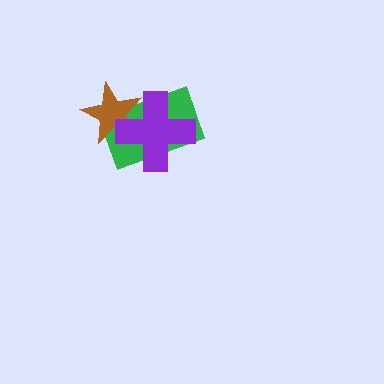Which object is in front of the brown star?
The purple cross is in front of the brown star.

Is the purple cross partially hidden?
No, no other shape covers it.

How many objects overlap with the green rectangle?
2 objects overlap with the green rectangle.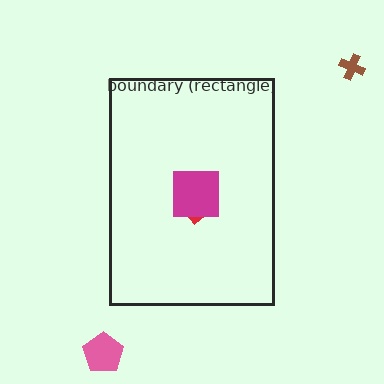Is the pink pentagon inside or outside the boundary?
Outside.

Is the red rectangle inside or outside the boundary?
Inside.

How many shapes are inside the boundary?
2 inside, 2 outside.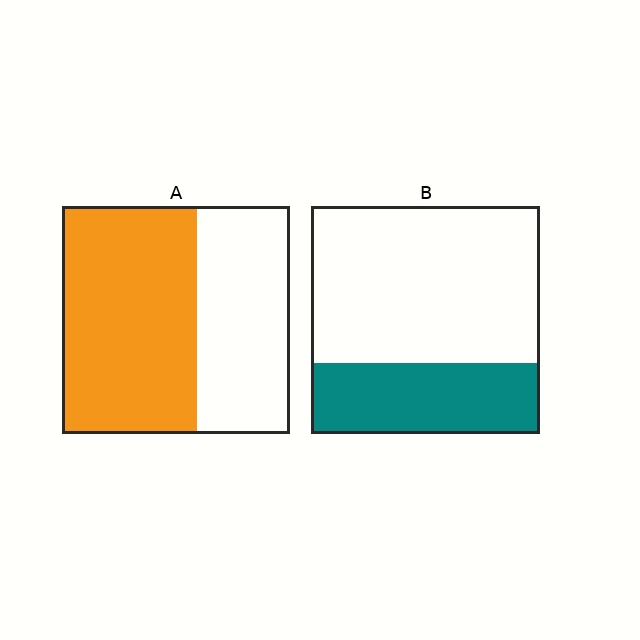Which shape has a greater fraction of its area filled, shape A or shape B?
Shape A.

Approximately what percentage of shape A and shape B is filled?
A is approximately 60% and B is approximately 30%.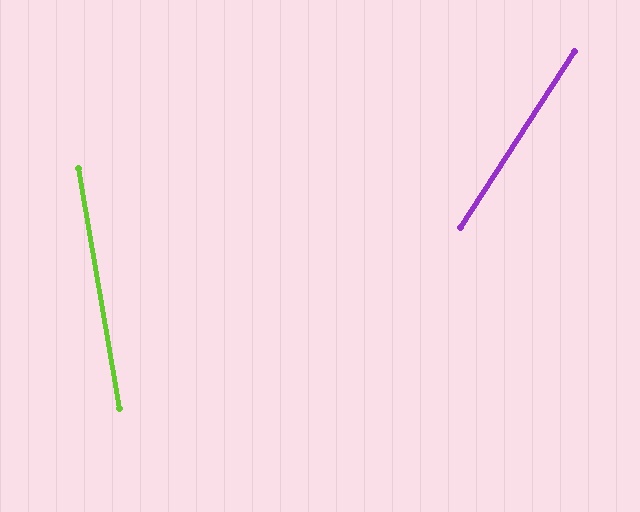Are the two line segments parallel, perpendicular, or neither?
Neither parallel nor perpendicular — they differ by about 42°.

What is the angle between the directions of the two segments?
Approximately 42 degrees.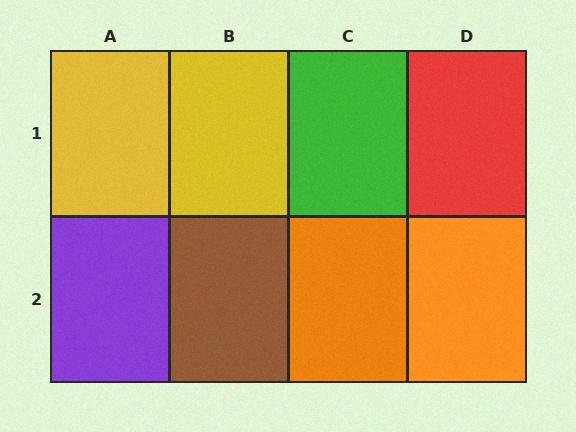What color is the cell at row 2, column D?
Orange.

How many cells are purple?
1 cell is purple.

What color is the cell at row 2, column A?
Purple.